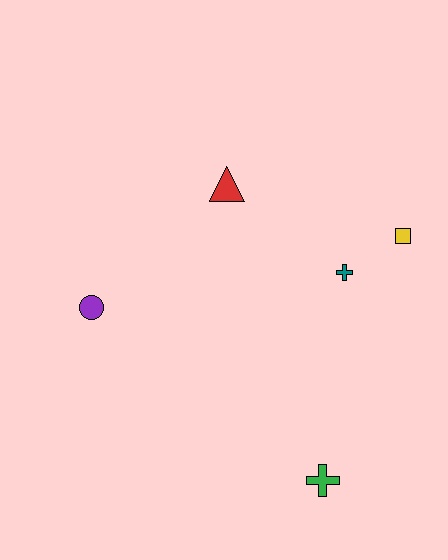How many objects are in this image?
There are 5 objects.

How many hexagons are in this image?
There are no hexagons.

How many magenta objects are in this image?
There are no magenta objects.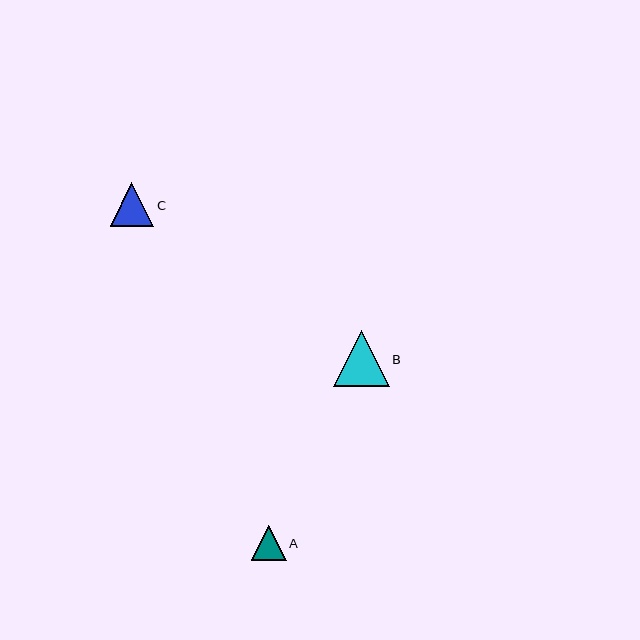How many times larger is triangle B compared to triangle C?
Triangle B is approximately 1.3 times the size of triangle C.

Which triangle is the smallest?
Triangle A is the smallest with a size of approximately 35 pixels.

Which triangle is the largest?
Triangle B is the largest with a size of approximately 55 pixels.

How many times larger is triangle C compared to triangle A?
Triangle C is approximately 1.2 times the size of triangle A.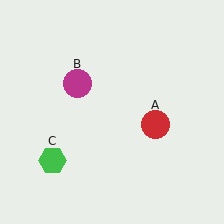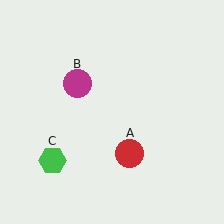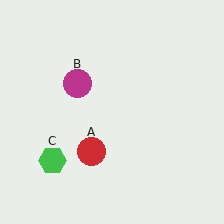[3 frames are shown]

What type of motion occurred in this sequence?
The red circle (object A) rotated clockwise around the center of the scene.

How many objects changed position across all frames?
1 object changed position: red circle (object A).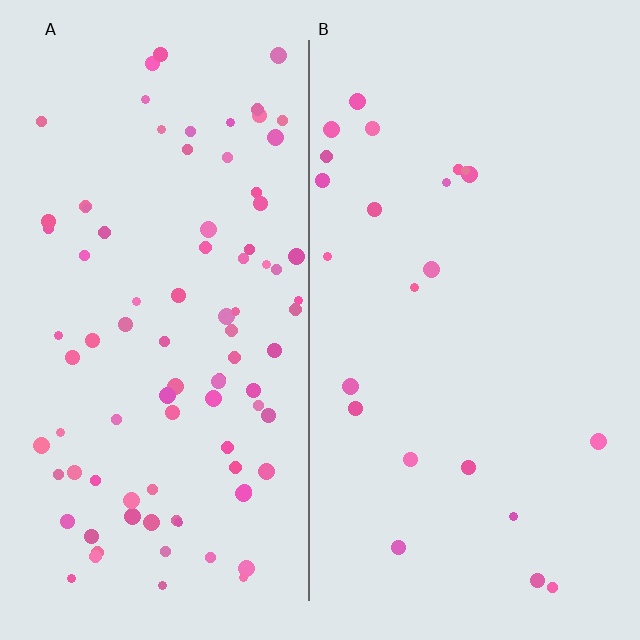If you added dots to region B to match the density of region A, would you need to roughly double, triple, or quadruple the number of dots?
Approximately quadruple.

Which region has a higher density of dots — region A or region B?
A (the left).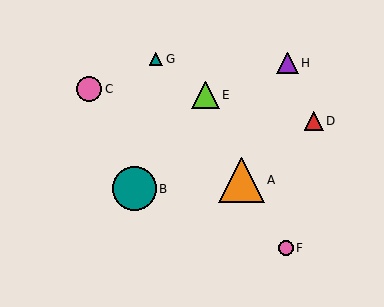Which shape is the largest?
The orange triangle (labeled A) is the largest.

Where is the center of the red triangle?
The center of the red triangle is at (314, 121).